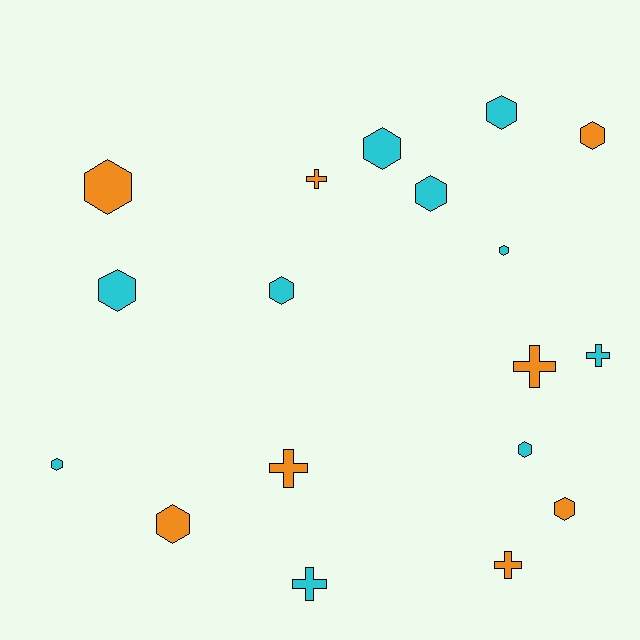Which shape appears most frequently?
Hexagon, with 12 objects.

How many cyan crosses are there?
There are 2 cyan crosses.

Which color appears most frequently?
Cyan, with 10 objects.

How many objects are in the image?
There are 18 objects.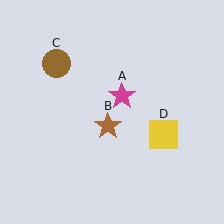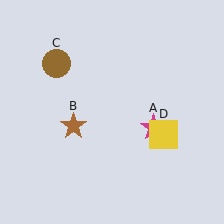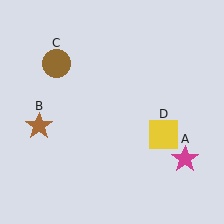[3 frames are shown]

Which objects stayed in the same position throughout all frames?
Brown circle (object C) and yellow square (object D) remained stationary.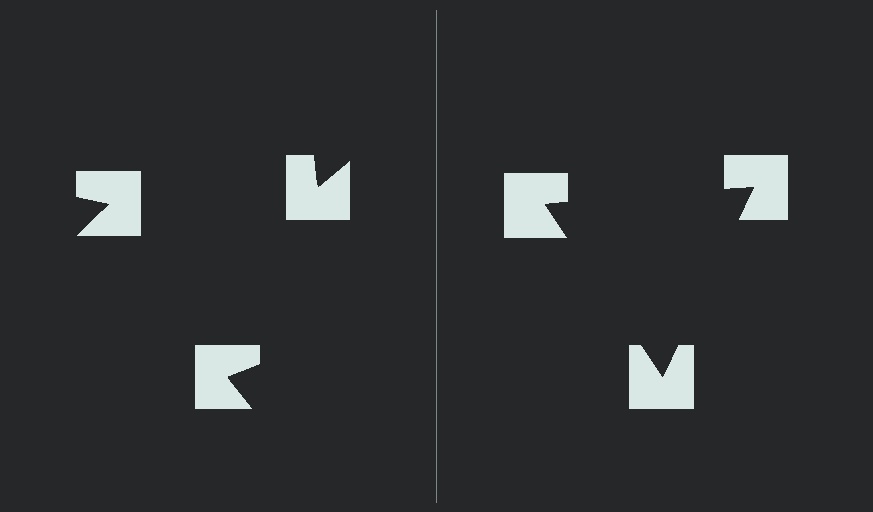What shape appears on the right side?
An illusory triangle.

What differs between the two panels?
The notched squares are positioned identically on both sides; only the wedge orientations differ. On the right they align to a triangle; on the left they are misaligned.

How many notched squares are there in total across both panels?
6 — 3 on each side.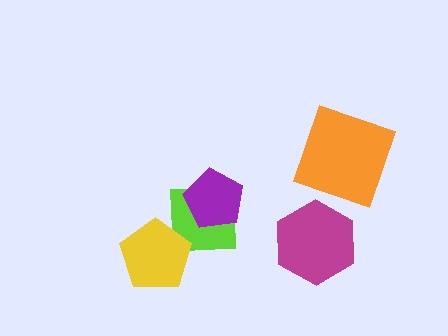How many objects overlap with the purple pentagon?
1 object overlaps with the purple pentagon.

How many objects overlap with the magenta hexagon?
0 objects overlap with the magenta hexagon.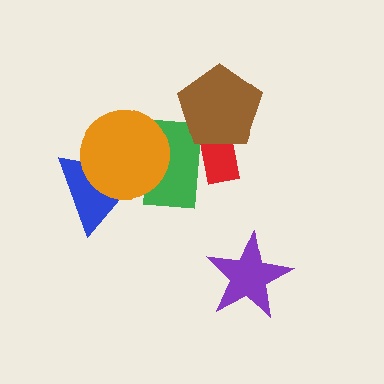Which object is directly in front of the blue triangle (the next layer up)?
The green rectangle is directly in front of the blue triangle.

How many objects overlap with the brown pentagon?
2 objects overlap with the brown pentagon.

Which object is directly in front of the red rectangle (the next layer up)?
The green rectangle is directly in front of the red rectangle.